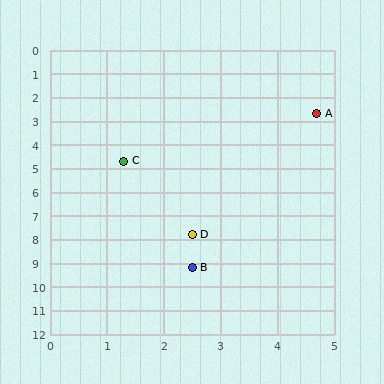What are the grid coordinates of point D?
Point D is at approximately (2.5, 7.8).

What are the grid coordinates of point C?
Point C is at approximately (1.3, 4.7).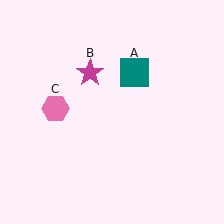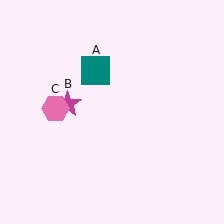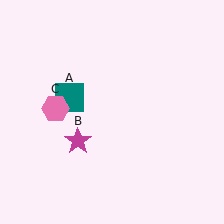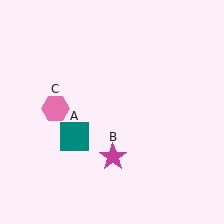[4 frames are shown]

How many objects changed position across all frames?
2 objects changed position: teal square (object A), magenta star (object B).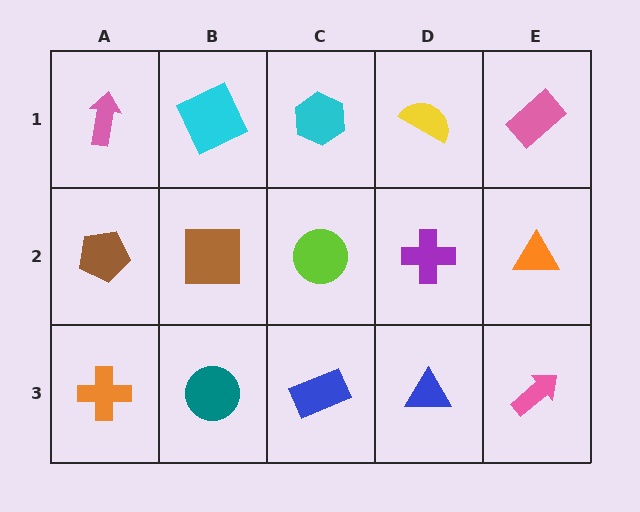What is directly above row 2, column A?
A pink arrow.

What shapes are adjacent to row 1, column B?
A brown square (row 2, column B), a pink arrow (row 1, column A), a cyan hexagon (row 1, column C).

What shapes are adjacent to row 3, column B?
A brown square (row 2, column B), an orange cross (row 3, column A), a blue rectangle (row 3, column C).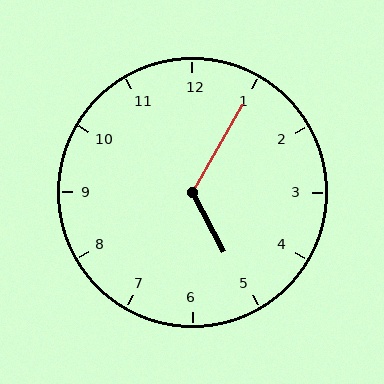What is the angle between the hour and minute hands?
Approximately 122 degrees.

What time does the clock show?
5:05.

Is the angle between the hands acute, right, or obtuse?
It is obtuse.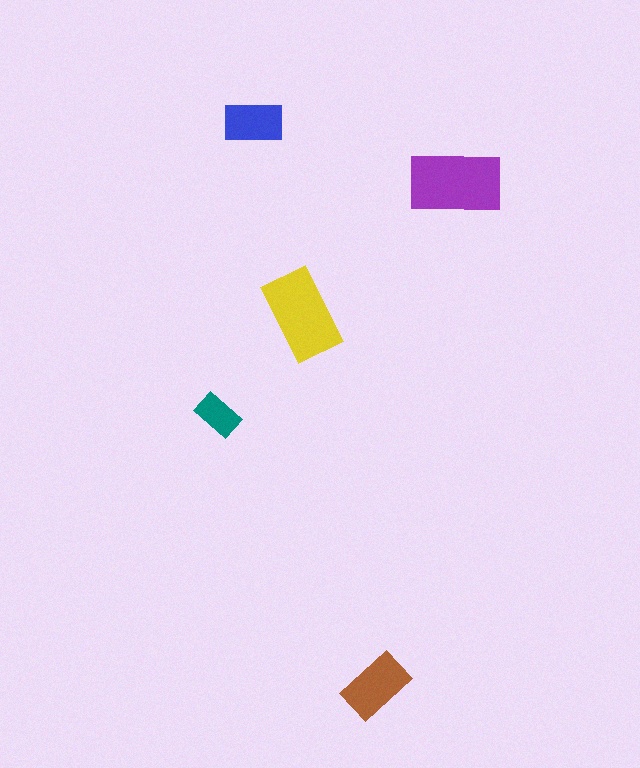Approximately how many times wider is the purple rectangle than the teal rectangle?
About 2 times wider.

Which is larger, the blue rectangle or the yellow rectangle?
The yellow one.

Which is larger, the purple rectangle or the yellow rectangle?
The purple one.